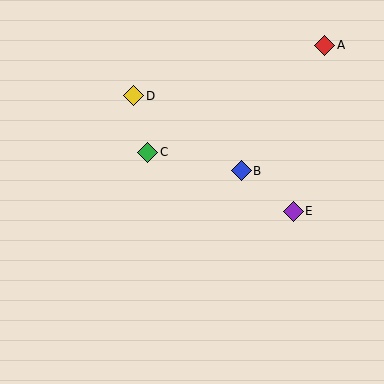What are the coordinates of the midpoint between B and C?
The midpoint between B and C is at (195, 161).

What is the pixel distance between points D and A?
The distance between D and A is 197 pixels.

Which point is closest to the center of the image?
Point B at (241, 171) is closest to the center.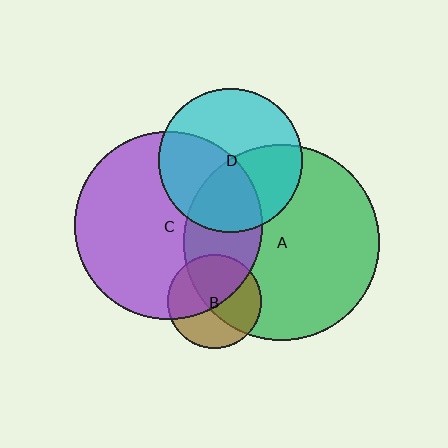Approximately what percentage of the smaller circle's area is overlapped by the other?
Approximately 45%.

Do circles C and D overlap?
Yes.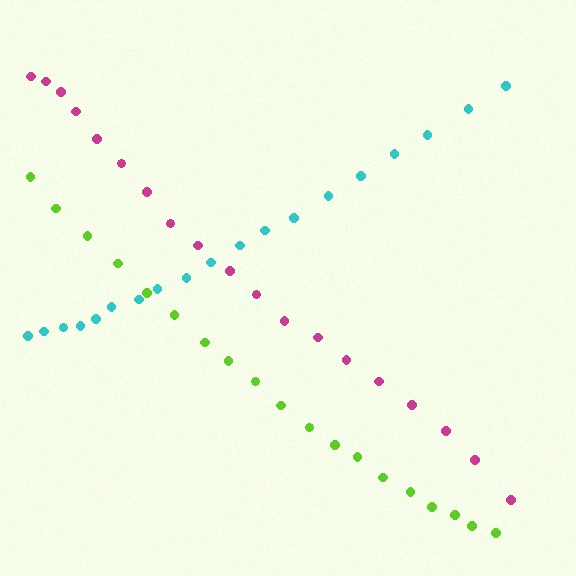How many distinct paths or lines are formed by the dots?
There are 3 distinct paths.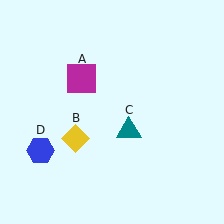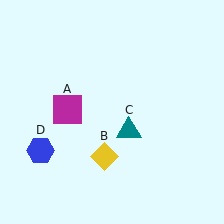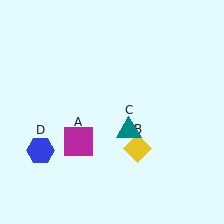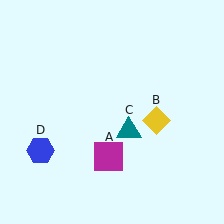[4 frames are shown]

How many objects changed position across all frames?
2 objects changed position: magenta square (object A), yellow diamond (object B).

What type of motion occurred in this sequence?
The magenta square (object A), yellow diamond (object B) rotated counterclockwise around the center of the scene.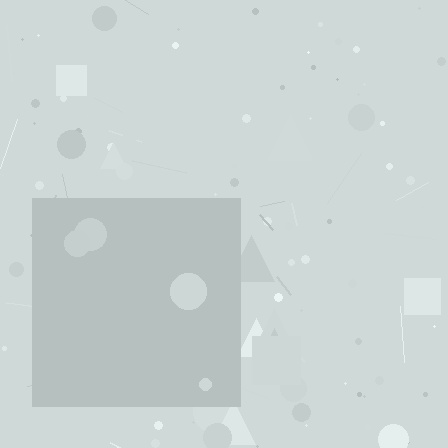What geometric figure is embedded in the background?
A square is embedded in the background.